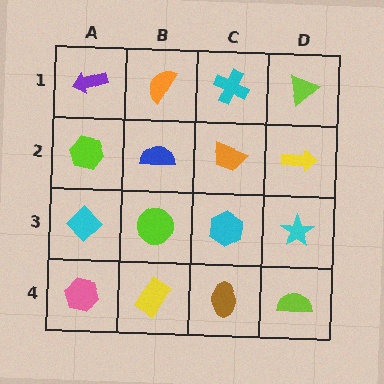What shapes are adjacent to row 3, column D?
A yellow arrow (row 2, column D), a lime semicircle (row 4, column D), a cyan hexagon (row 3, column C).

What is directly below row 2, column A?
A cyan diamond.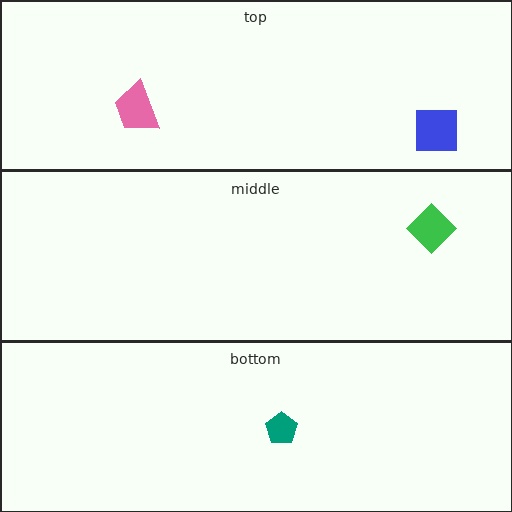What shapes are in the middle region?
The green diamond.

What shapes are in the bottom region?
The teal pentagon.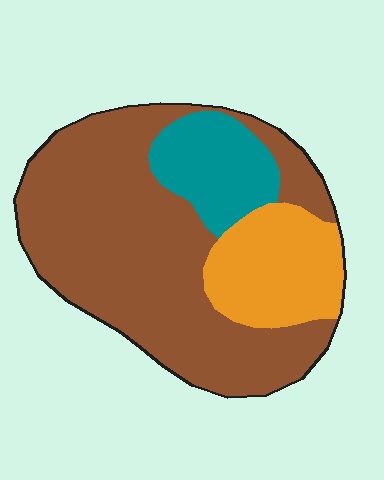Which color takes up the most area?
Brown, at roughly 65%.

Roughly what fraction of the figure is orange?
Orange covers roughly 20% of the figure.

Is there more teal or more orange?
Orange.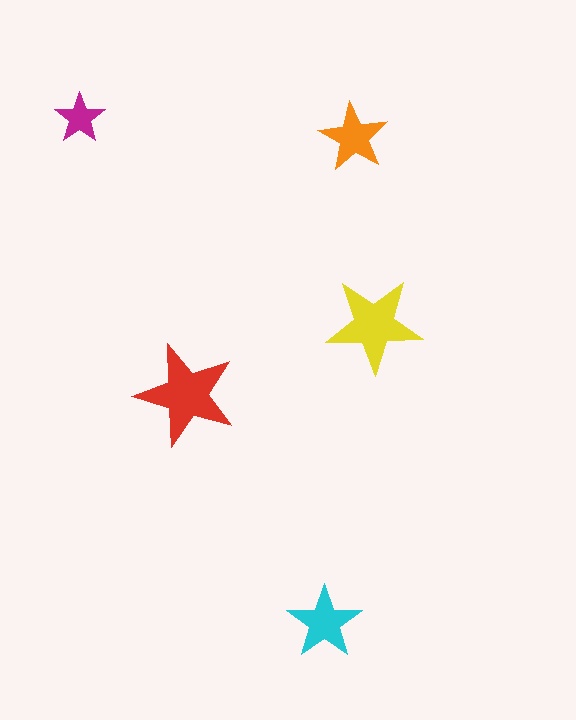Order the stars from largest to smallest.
the red one, the yellow one, the cyan one, the orange one, the magenta one.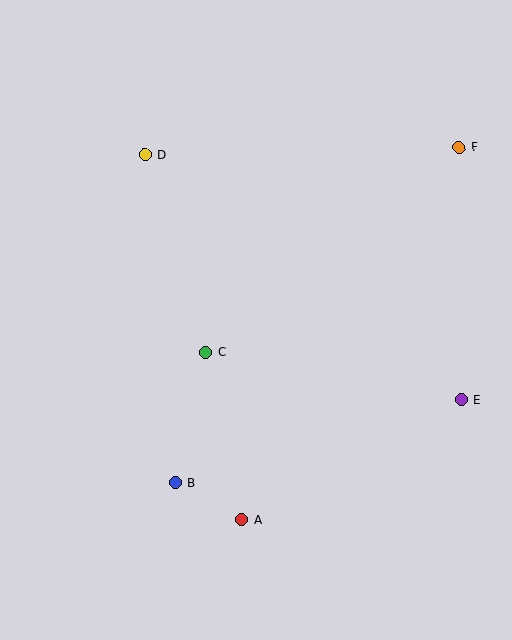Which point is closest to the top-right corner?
Point F is closest to the top-right corner.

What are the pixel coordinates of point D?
Point D is at (145, 155).